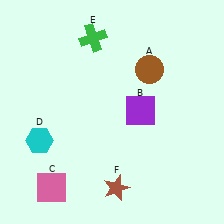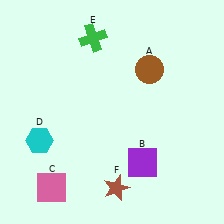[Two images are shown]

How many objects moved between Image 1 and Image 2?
1 object moved between the two images.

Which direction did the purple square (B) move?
The purple square (B) moved down.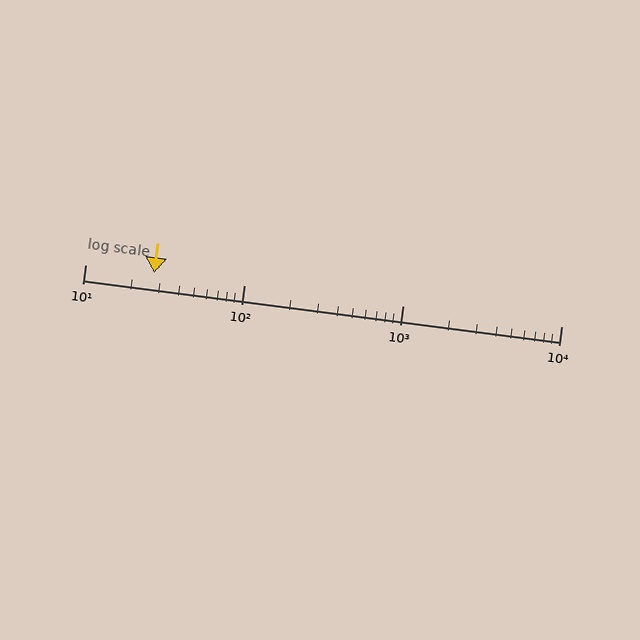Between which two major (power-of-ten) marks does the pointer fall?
The pointer is between 10 and 100.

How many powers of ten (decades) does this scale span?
The scale spans 3 decades, from 10 to 10000.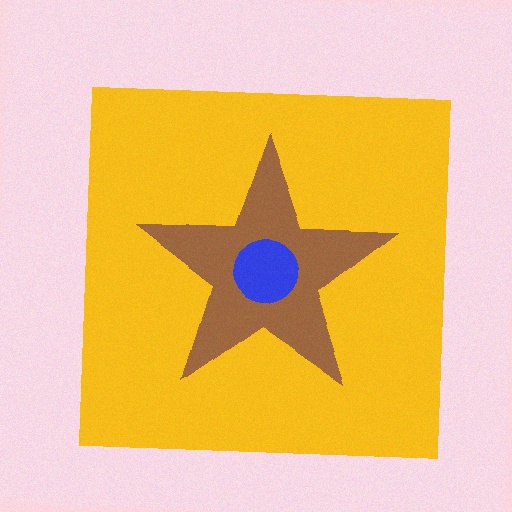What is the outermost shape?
The yellow square.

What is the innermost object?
The blue circle.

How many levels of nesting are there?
3.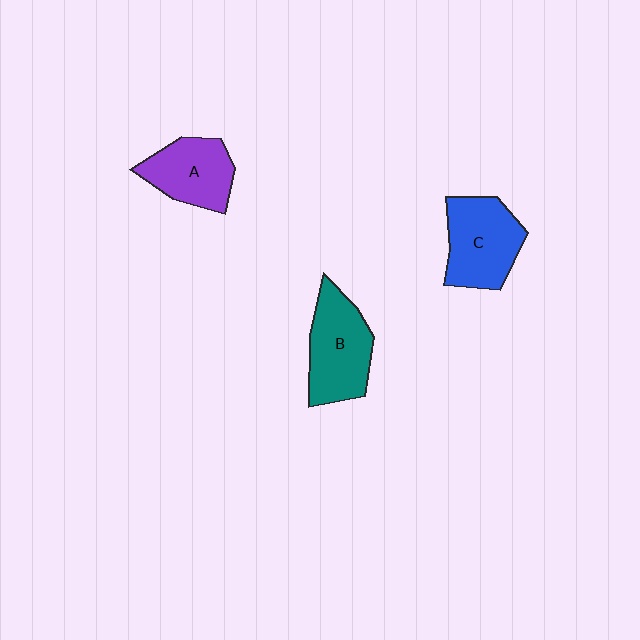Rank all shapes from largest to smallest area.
From largest to smallest: B (teal), C (blue), A (purple).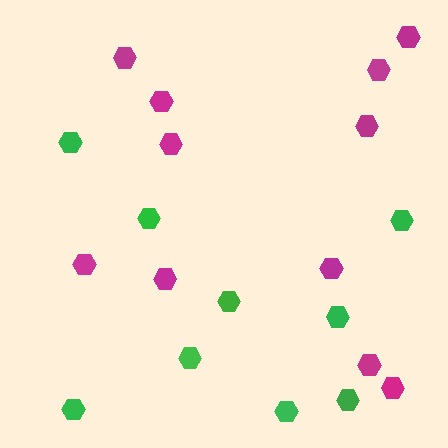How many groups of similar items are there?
There are 2 groups: one group of green hexagons (9) and one group of magenta hexagons (11).